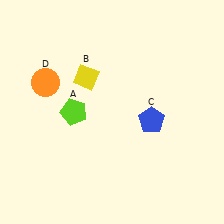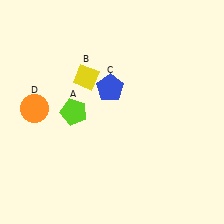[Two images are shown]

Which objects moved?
The objects that moved are: the blue pentagon (C), the orange circle (D).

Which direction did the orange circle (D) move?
The orange circle (D) moved down.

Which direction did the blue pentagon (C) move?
The blue pentagon (C) moved left.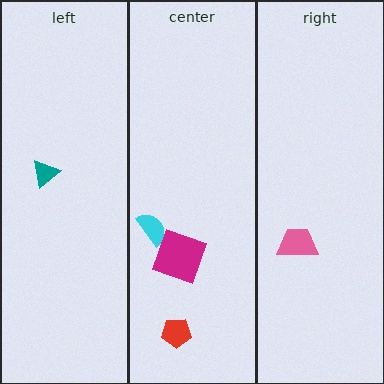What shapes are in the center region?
The cyan semicircle, the red pentagon, the magenta square.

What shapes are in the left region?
The teal triangle.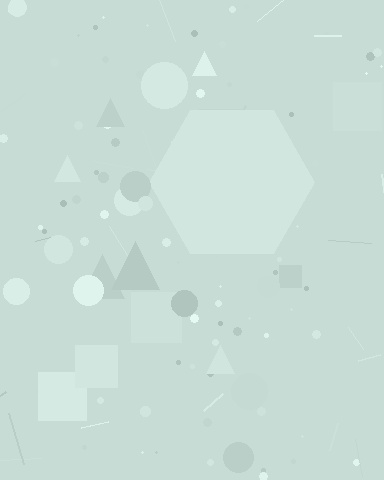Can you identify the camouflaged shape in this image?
The camouflaged shape is a hexagon.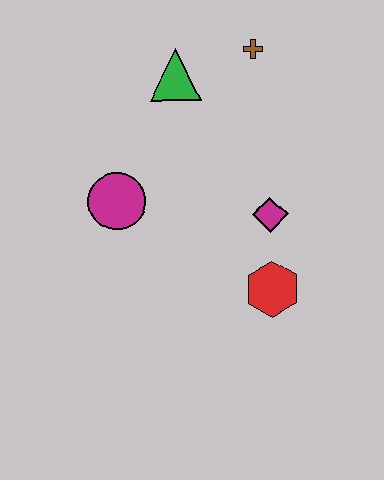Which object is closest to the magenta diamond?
The red hexagon is closest to the magenta diamond.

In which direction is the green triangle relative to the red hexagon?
The green triangle is above the red hexagon.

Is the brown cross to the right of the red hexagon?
No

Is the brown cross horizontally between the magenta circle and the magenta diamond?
Yes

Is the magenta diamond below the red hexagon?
No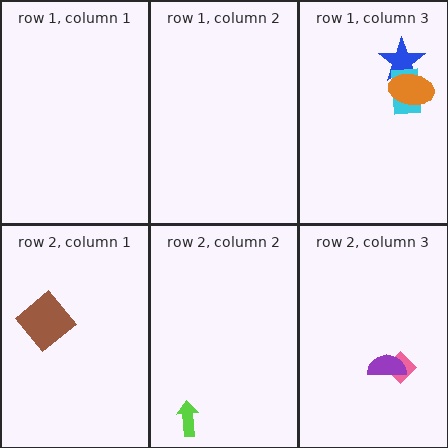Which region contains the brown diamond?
The row 2, column 1 region.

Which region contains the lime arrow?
The row 2, column 2 region.